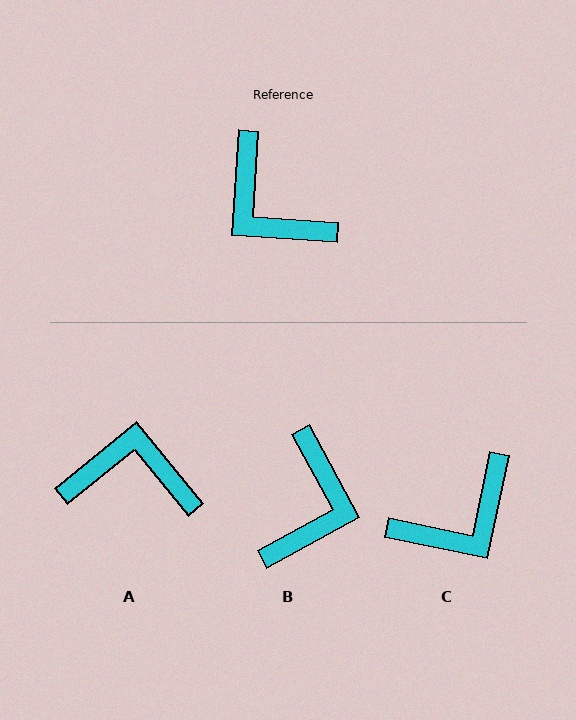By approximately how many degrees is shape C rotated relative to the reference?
Approximately 82 degrees counter-clockwise.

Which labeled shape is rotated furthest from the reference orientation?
A, about 137 degrees away.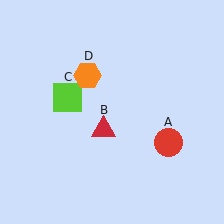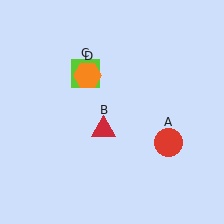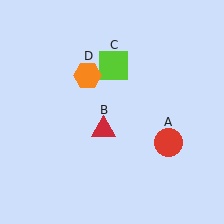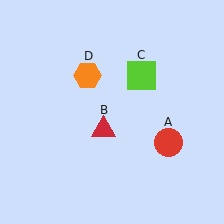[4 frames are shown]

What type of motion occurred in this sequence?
The lime square (object C) rotated clockwise around the center of the scene.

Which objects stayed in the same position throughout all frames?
Red circle (object A) and red triangle (object B) and orange hexagon (object D) remained stationary.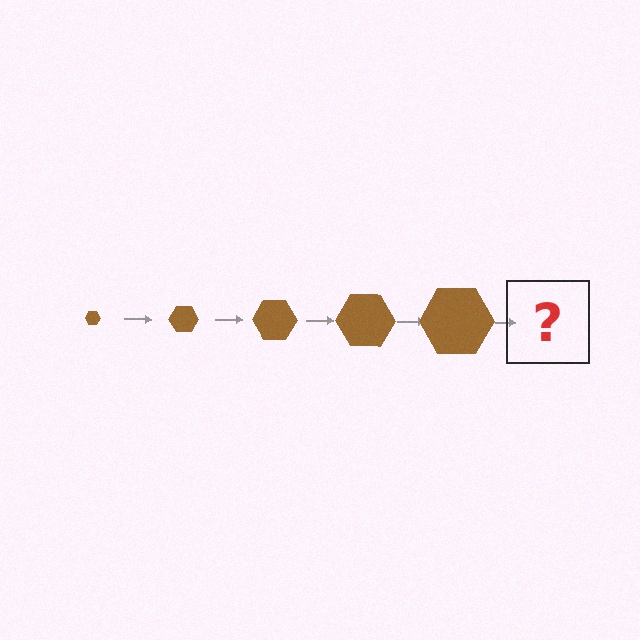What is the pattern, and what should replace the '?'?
The pattern is that the hexagon gets progressively larger each step. The '?' should be a brown hexagon, larger than the previous one.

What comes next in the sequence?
The next element should be a brown hexagon, larger than the previous one.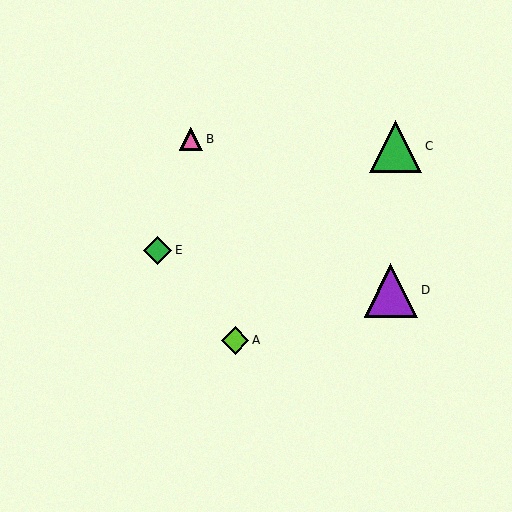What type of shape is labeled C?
Shape C is a green triangle.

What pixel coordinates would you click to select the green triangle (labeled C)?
Click at (396, 146) to select the green triangle C.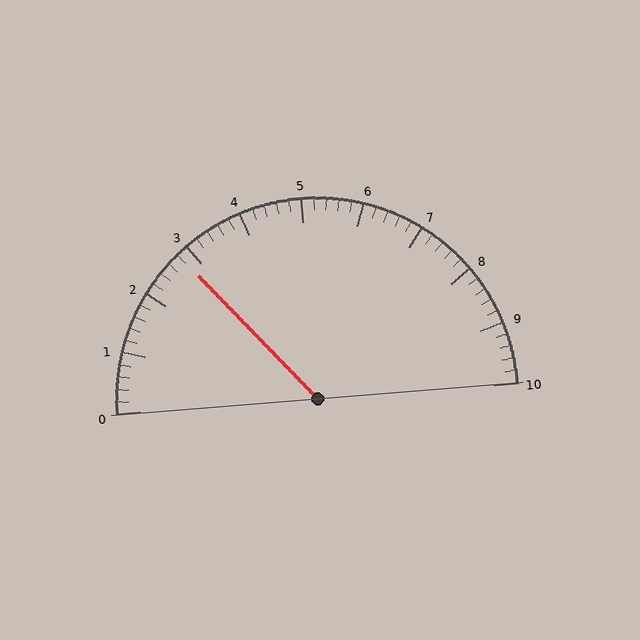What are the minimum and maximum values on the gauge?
The gauge ranges from 0 to 10.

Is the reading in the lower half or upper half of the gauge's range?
The reading is in the lower half of the range (0 to 10).